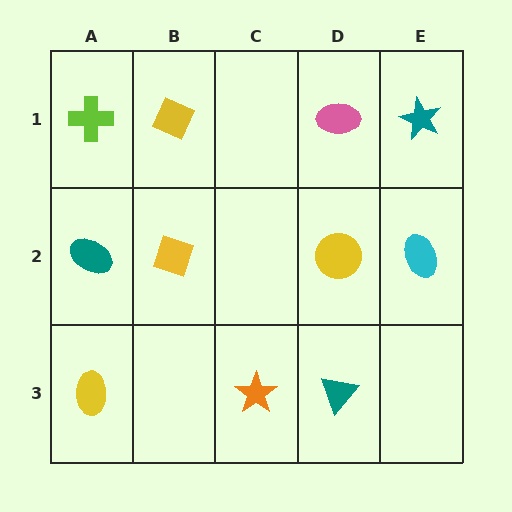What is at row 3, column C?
An orange star.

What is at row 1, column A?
A lime cross.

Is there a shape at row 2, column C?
No, that cell is empty.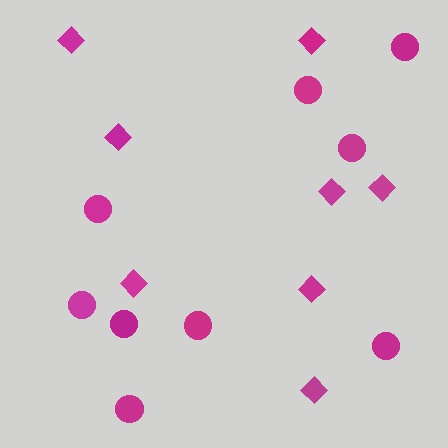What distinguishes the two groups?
There are 2 groups: one group of diamonds (8) and one group of circles (9).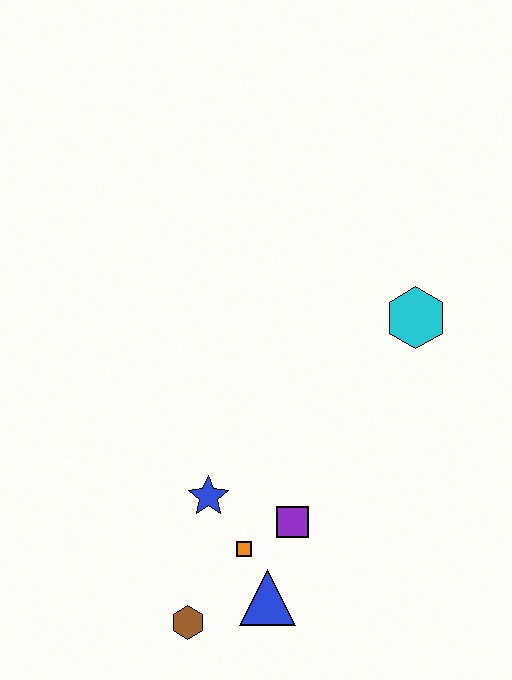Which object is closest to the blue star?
The orange square is closest to the blue star.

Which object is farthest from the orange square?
The cyan hexagon is farthest from the orange square.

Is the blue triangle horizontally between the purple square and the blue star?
Yes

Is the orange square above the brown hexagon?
Yes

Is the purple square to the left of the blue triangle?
No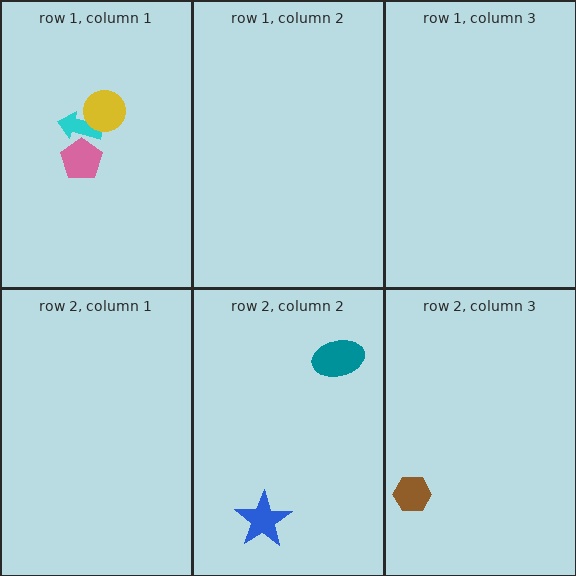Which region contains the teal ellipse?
The row 2, column 2 region.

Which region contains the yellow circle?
The row 1, column 1 region.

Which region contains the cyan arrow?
The row 1, column 1 region.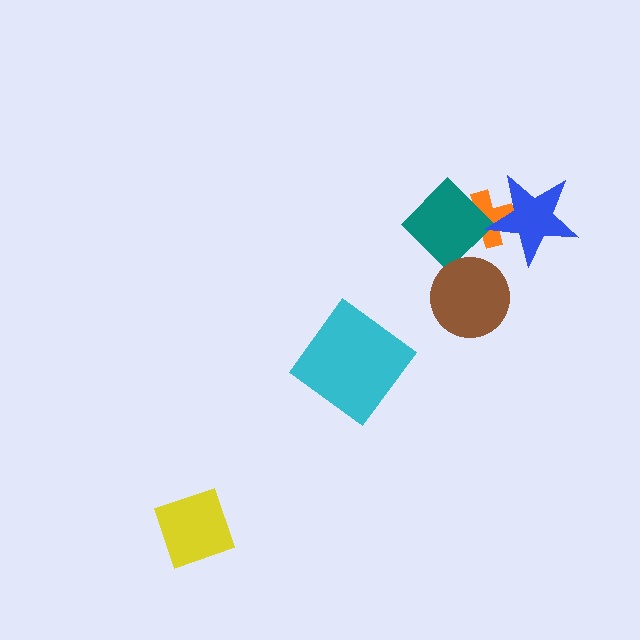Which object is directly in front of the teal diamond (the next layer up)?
The blue star is directly in front of the teal diamond.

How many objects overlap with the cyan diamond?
0 objects overlap with the cyan diamond.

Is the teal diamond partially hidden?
Yes, it is partially covered by another shape.